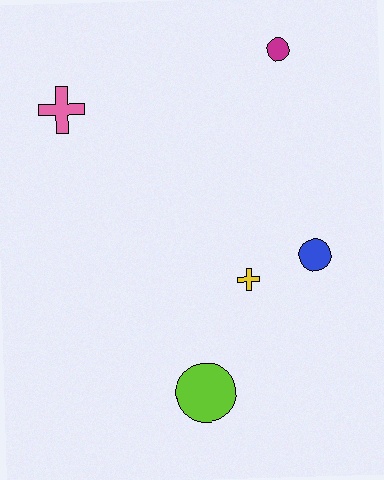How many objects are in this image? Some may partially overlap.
There are 5 objects.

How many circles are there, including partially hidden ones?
There are 3 circles.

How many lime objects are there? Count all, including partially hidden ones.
There is 1 lime object.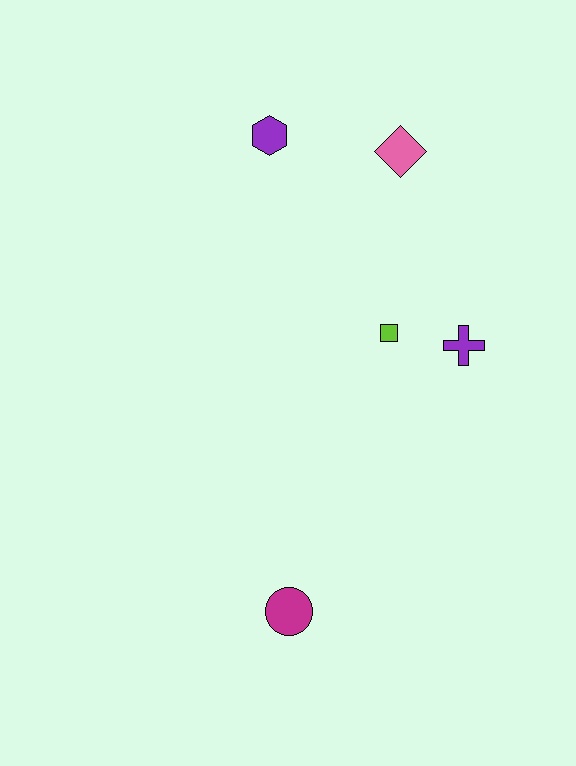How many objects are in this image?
There are 5 objects.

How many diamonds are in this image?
There is 1 diamond.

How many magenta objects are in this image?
There is 1 magenta object.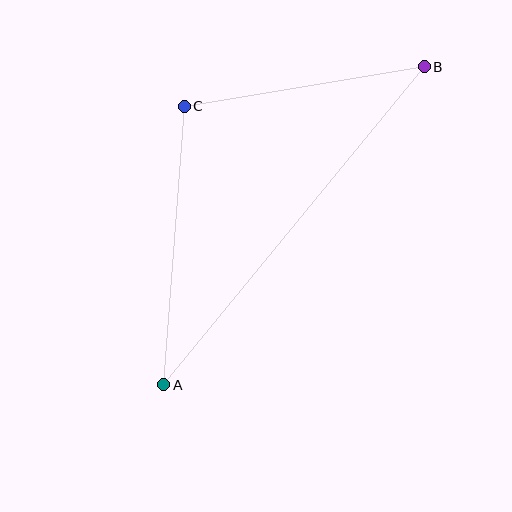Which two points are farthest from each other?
Points A and B are farthest from each other.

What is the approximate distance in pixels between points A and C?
The distance between A and C is approximately 279 pixels.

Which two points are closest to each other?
Points B and C are closest to each other.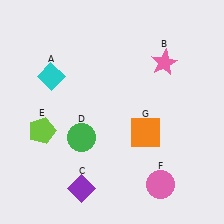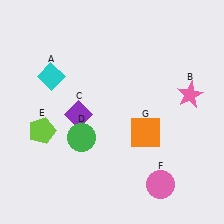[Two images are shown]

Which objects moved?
The objects that moved are: the pink star (B), the purple diamond (C).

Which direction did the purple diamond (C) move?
The purple diamond (C) moved up.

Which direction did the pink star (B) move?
The pink star (B) moved down.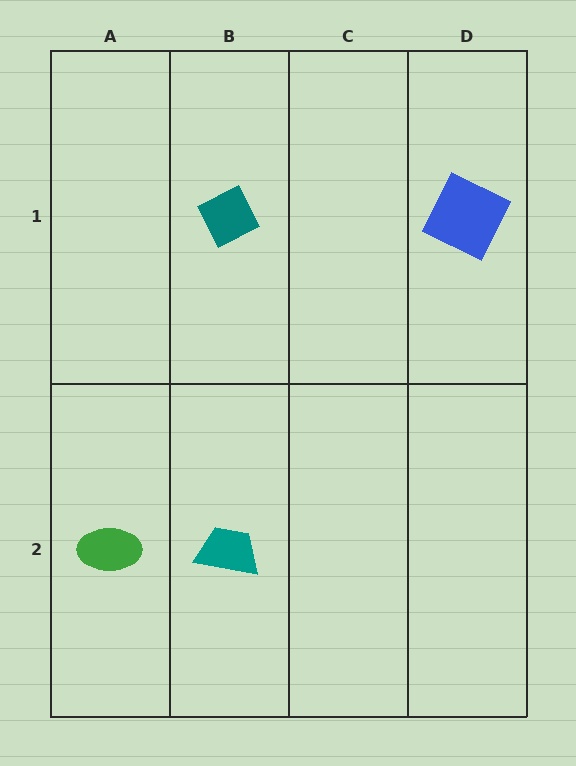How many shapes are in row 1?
2 shapes.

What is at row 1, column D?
A blue square.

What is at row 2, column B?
A teal trapezoid.